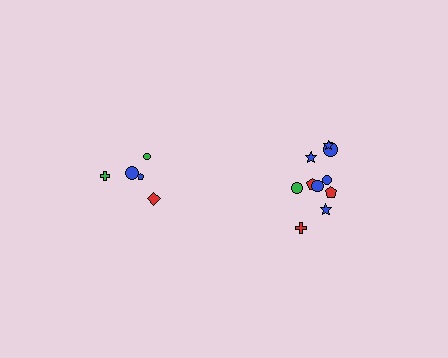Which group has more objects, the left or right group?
The right group.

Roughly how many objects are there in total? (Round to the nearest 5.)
Roughly 15 objects in total.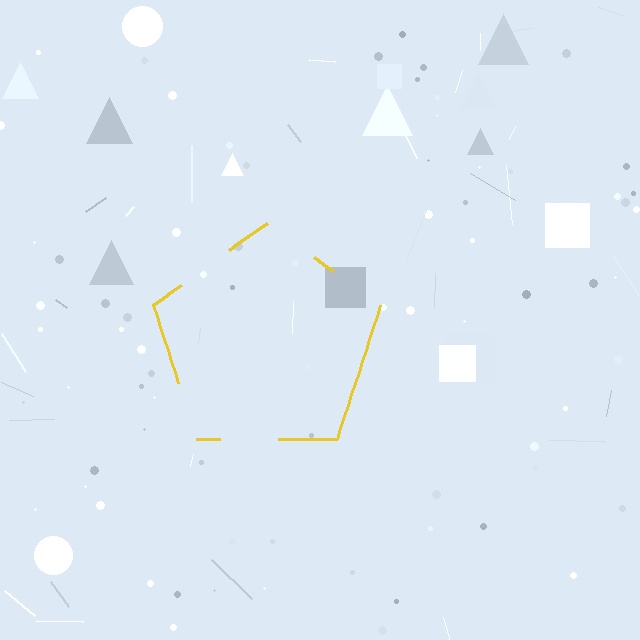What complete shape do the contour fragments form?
The contour fragments form a pentagon.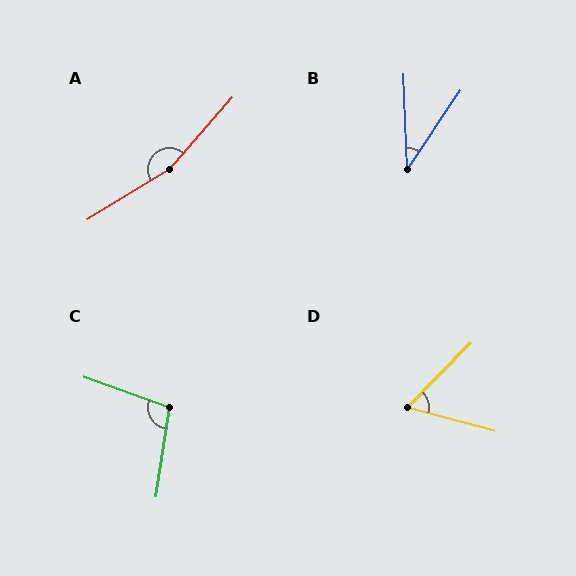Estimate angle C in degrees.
Approximately 101 degrees.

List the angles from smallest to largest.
B (36°), D (60°), C (101°), A (163°).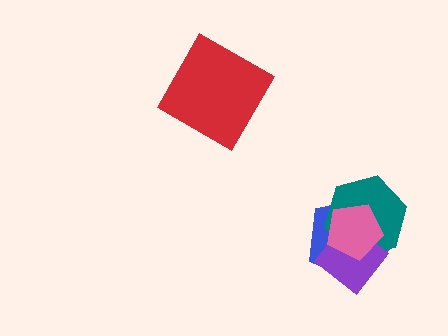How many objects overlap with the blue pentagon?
3 objects overlap with the blue pentagon.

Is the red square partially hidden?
No, no other shape covers it.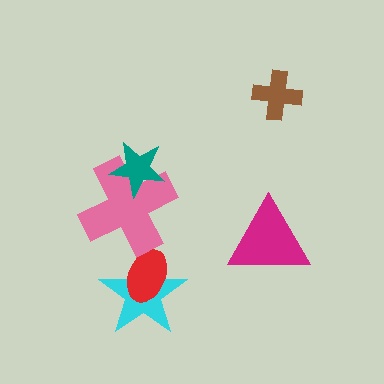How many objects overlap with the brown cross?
0 objects overlap with the brown cross.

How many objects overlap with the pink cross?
1 object overlaps with the pink cross.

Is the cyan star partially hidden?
Yes, it is partially covered by another shape.